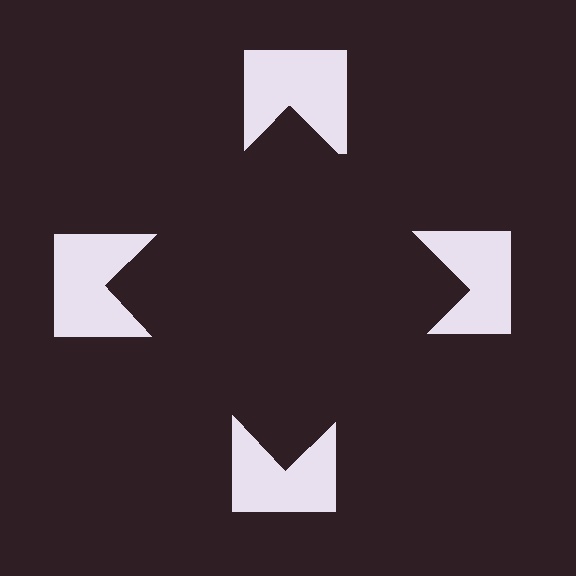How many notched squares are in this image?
There are 4 — one at each vertex of the illusory square.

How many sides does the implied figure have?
4 sides.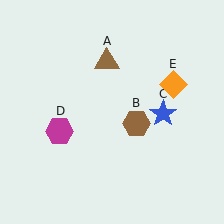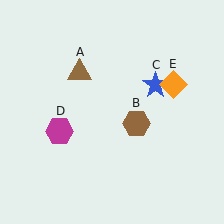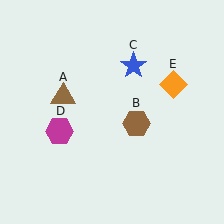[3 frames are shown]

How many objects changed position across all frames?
2 objects changed position: brown triangle (object A), blue star (object C).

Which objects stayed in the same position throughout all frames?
Brown hexagon (object B) and magenta hexagon (object D) and orange diamond (object E) remained stationary.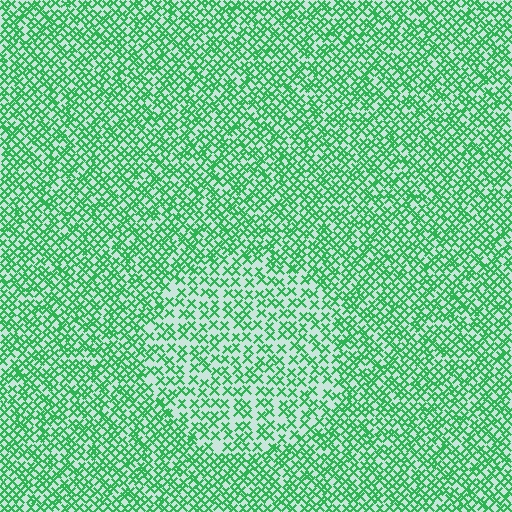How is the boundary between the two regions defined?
The boundary is defined by a change in element density (approximately 1.7x ratio). All elements are the same color, size, and shape.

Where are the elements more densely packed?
The elements are more densely packed outside the circle boundary.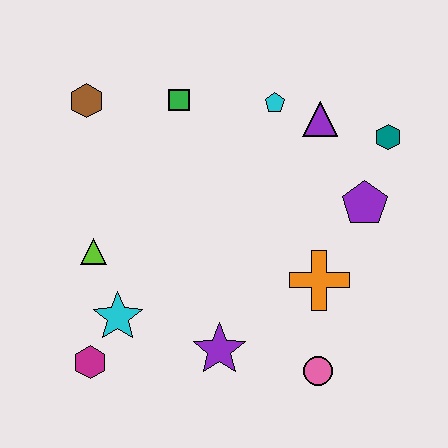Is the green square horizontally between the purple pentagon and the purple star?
No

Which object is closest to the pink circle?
The orange cross is closest to the pink circle.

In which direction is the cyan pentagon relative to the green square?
The cyan pentagon is to the right of the green square.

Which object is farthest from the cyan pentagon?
The magenta hexagon is farthest from the cyan pentagon.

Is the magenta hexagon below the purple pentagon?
Yes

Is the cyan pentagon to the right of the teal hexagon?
No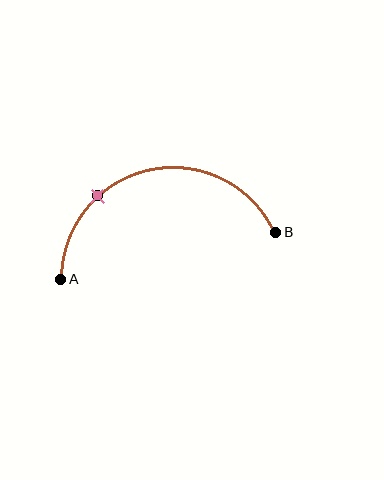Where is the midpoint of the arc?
The arc midpoint is the point on the curve farthest from the straight line joining A and B. It sits above that line.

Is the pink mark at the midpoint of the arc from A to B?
No. The pink mark lies on the arc but is closer to endpoint A. The arc midpoint would be at the point on the curve equidistant along the arc from both A and B.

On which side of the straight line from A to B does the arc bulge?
The arc bulges above the straight line connecting A and B.